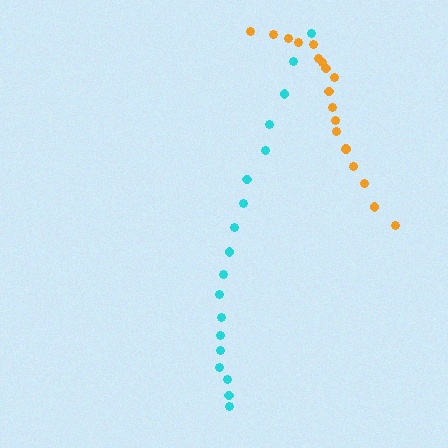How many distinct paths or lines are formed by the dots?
There are 2 distinct paths.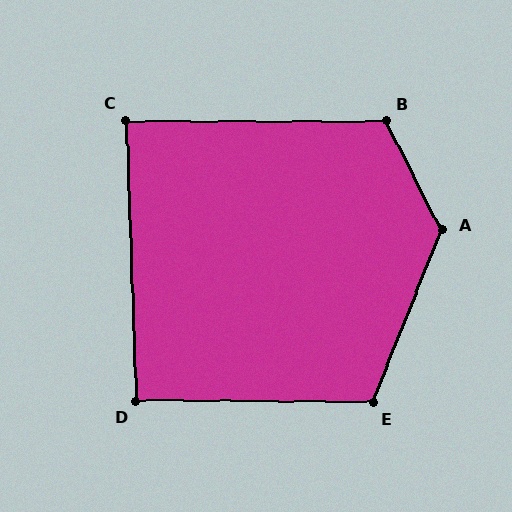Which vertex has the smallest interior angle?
C, at approximately 88 degrees.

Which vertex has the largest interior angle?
A, at approximately 131 degrees.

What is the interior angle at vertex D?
Approximately 93 degrees (approximately right).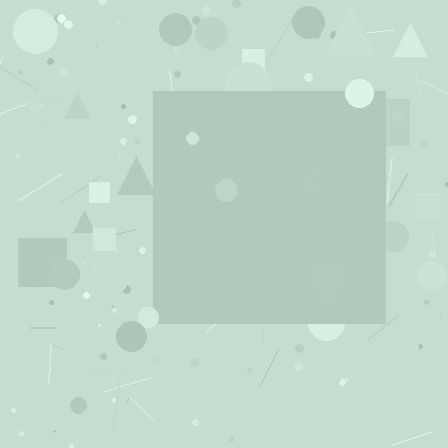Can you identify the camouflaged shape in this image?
The camouflaged shape is a square.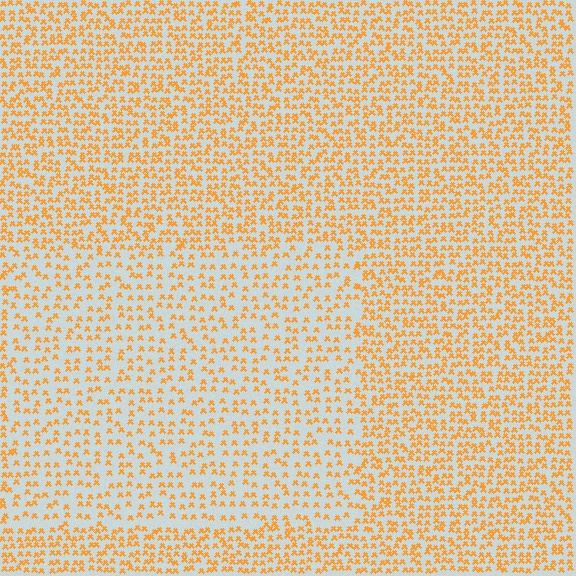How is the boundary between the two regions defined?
The boundary is defined by a change in element density (approximately 1.8x ratio). All elements are the same color, size, and shape.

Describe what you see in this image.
The image contains small orange elements arranged at two different densities. A rectangle-shaped region is visible where the elements are less densely packed than the surrounding area.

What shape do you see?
I see a rectangle.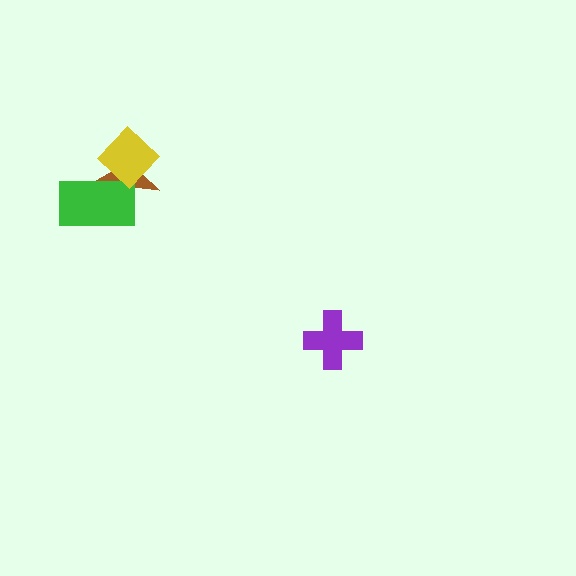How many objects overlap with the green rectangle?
2 objects overlap with the green rectangle.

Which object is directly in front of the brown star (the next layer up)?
The green rectangle is directly in front of the brown star.